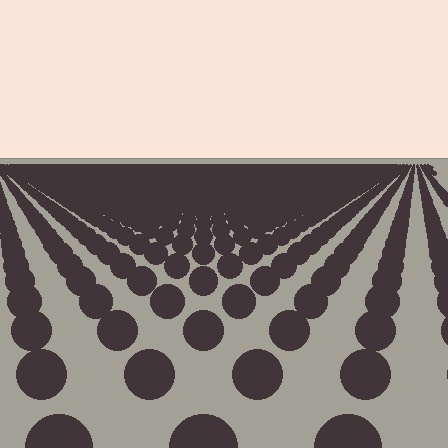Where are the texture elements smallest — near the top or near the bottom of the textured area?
Near the top.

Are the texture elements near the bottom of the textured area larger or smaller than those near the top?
Larger. Near the bottom, elements are closer to the viewer and appear at a bigger on-screen size.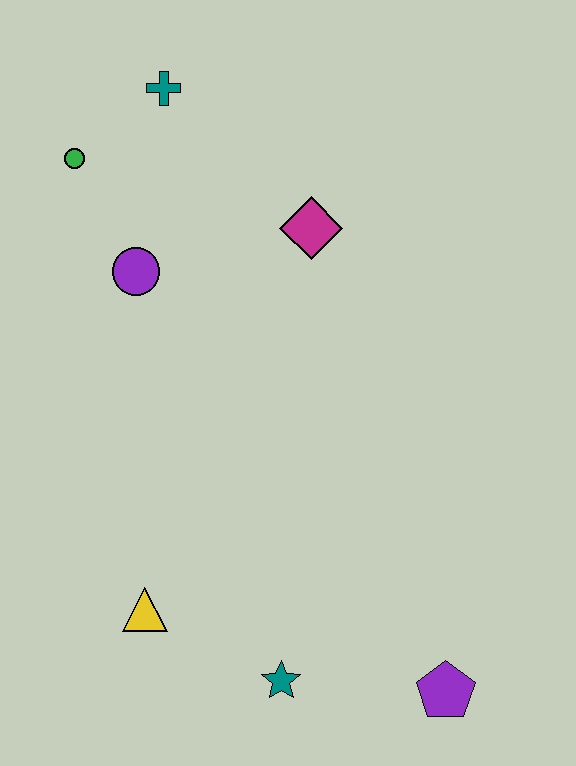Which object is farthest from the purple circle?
The purple pentagon is farthest from the purple circle.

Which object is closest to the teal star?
The yellow triangle is closest to the teal star.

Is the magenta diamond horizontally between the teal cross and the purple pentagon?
Yes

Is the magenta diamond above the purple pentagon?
Yes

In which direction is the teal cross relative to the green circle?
The teal cross is to the right of the green circle.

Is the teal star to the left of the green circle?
No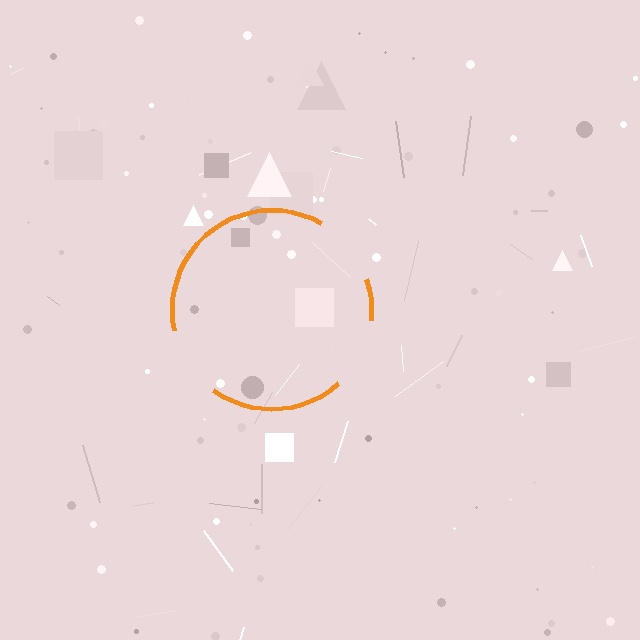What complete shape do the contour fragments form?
The contour fragments form a circle.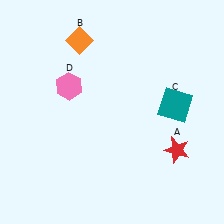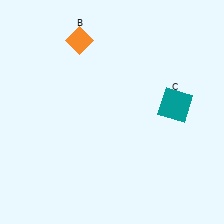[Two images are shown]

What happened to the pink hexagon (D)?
The pink hexagon (D) was removed in Image 2. It was in the top-left area of Image 1.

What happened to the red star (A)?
The red star (A) was removed in Image 2. It was in the bottom-right area of Image 1.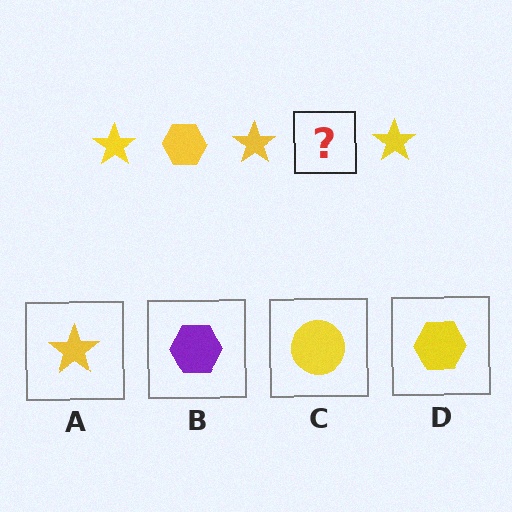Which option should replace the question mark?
Option D.